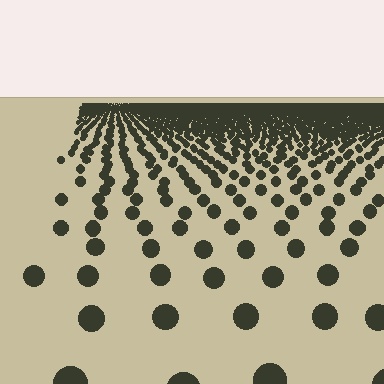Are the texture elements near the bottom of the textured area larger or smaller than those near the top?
Larger. Near the bottom, elements are closer to the viewer and appear at a bigger on-screen size.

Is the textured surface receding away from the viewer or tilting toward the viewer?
The surface is receding away from the viewer. Texture elements get smaller and denser toward the top.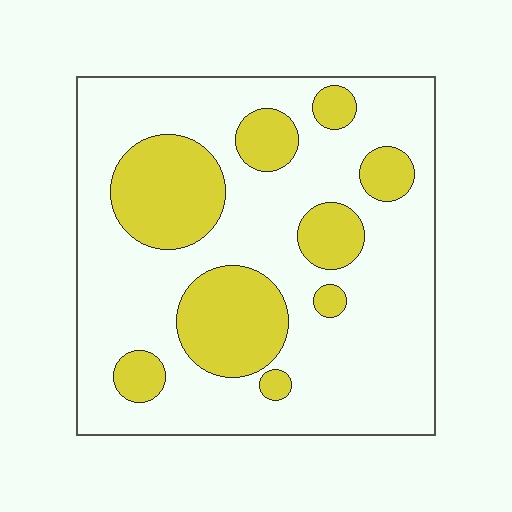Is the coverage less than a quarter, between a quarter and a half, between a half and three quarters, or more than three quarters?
Between a quarter and a half.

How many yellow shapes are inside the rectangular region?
9.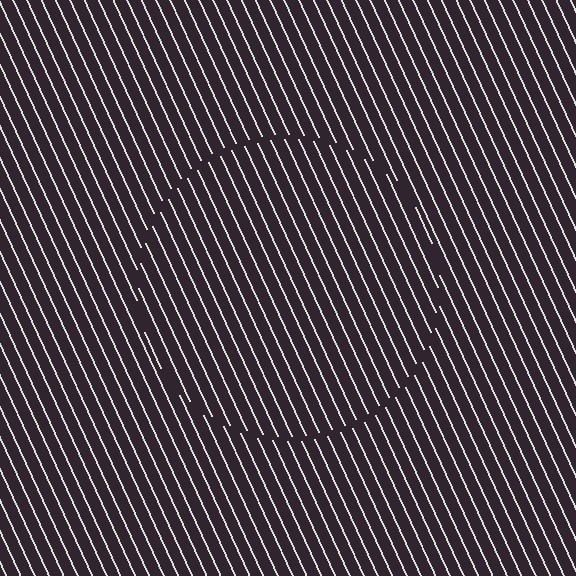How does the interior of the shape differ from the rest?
The interior of the shape contains the same grating, shifted by half a period — the contour is defined by the phase discontinuity where line-ends from the inner and outer gratings abut.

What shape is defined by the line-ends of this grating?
An illusory circle. The interior of the shape contains the same grating, shifted by half a period — the contour is defined by the phase discontinuity where line-ends from the inner and outer gratings abut.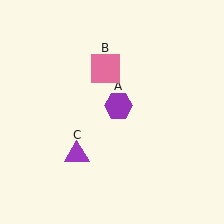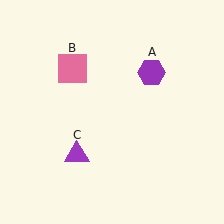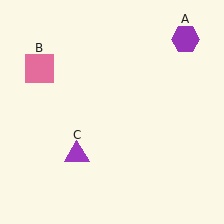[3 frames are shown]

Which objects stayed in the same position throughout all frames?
Purple triangle (object C) remained stationary.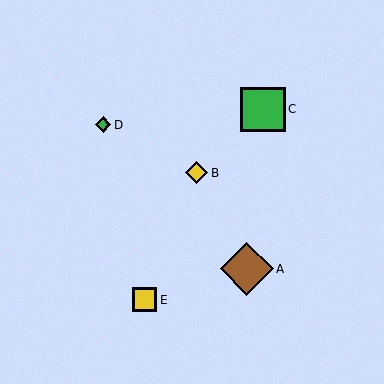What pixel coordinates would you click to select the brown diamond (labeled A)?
Click at (247, 269) to select the brown diamond A.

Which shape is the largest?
The brown diamond (labeled A) is the largest.